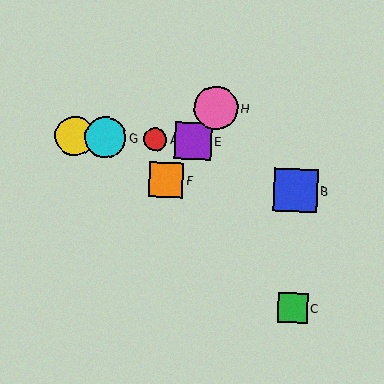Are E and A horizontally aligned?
Yes, both are at y≈141.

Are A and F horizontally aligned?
No, A is at y≈139 and F is at y≈180.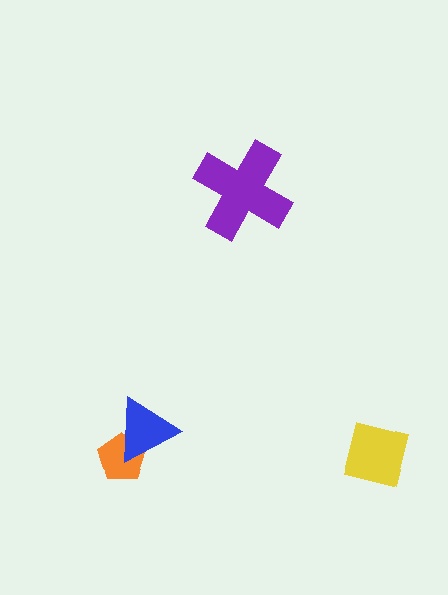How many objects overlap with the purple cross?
0 objects overlap with the purple cross.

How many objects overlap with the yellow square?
0 objects overlap with the yellow square.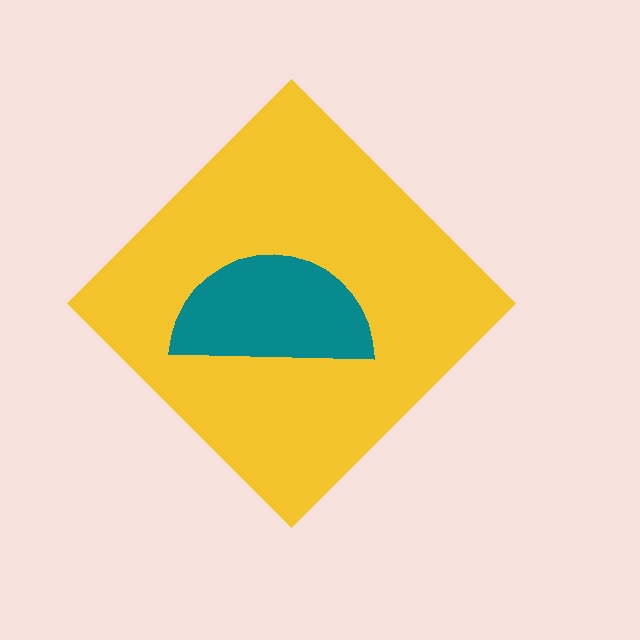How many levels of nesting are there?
2.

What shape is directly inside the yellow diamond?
The teal semicircle.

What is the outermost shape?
The yellow diamond.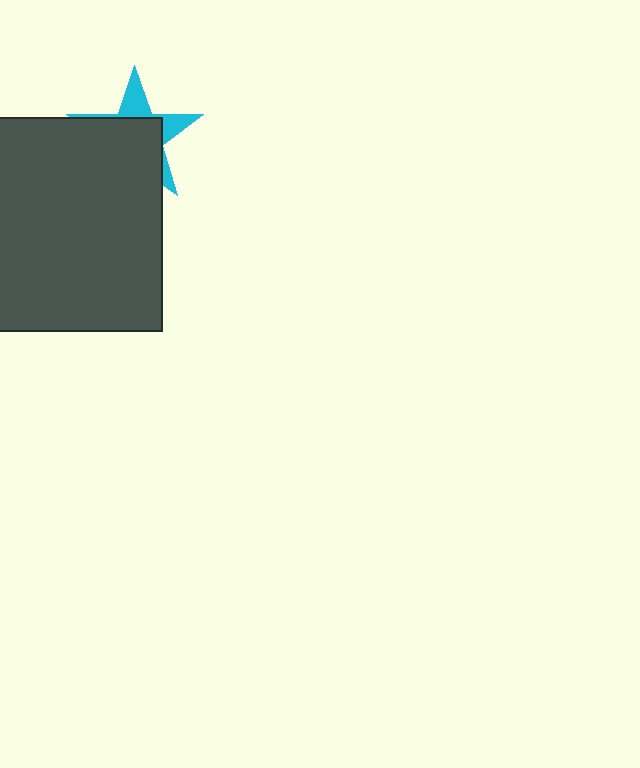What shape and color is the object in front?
The object in front is a dark gray square.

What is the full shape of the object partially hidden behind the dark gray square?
The partially hidden object is a cyan star.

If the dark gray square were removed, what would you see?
You would see the complete cyan star.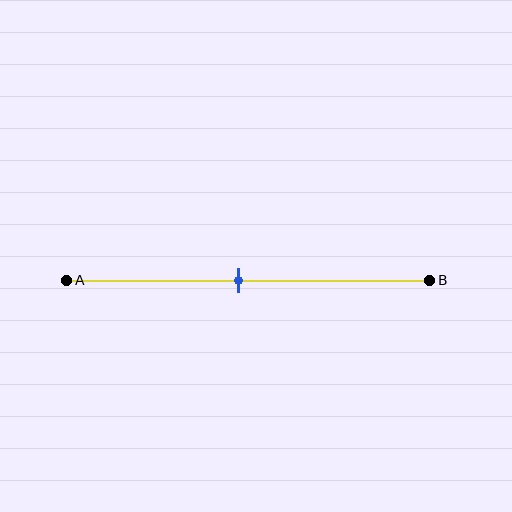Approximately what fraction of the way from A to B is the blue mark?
The blue mark is approximately 45% of the way from A to B.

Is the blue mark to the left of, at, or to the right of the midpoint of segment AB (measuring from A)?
The blue mark is approximately at the midpoint of segment AB.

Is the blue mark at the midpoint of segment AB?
Yes, the mark is approximately at the midpoint.